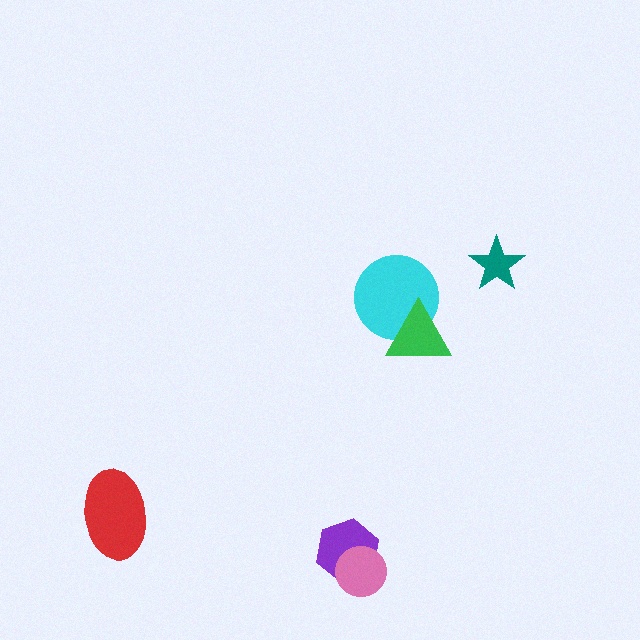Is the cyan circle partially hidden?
Yes, it is partially covered by another shape.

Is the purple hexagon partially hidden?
Yes, it is partially covered by another shape.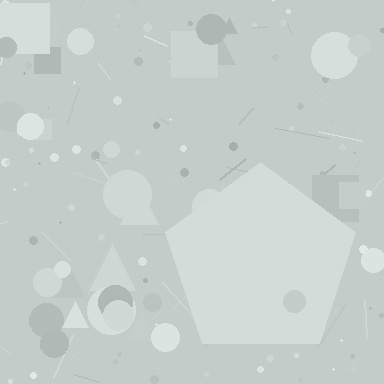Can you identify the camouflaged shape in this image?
The camouflaged shape is a pentagon.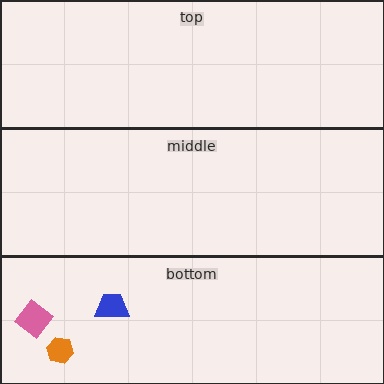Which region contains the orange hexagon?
The bottom region.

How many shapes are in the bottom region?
3.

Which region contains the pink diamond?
The bottom region.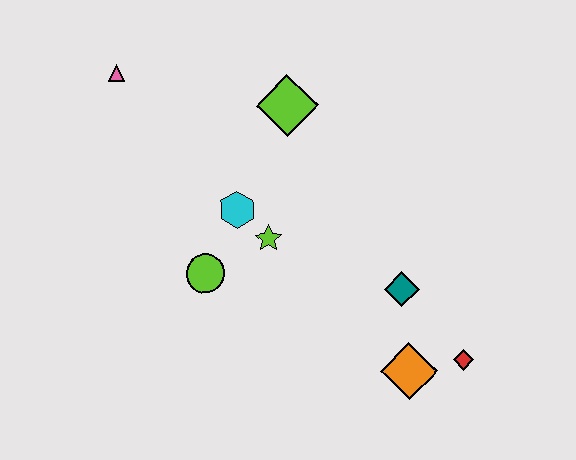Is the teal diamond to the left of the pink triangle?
No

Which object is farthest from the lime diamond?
The red diamond is farthest from the lime diamond.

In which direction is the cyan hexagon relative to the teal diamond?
The cyan hexagon is to the left of the teal diamond.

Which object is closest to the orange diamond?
The red diamond is closest to the orange diamond.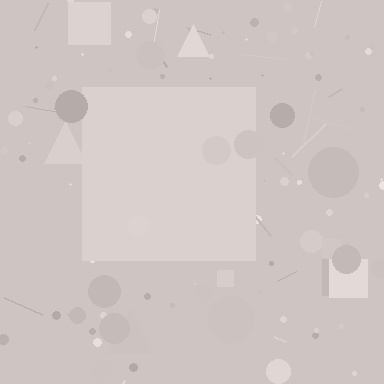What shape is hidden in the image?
A square is hidden in the image.